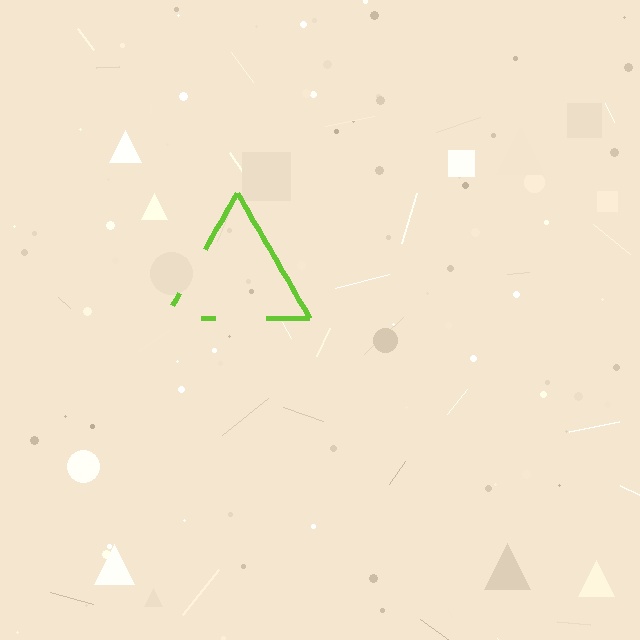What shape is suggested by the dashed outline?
The dashed outline suggests a triangle.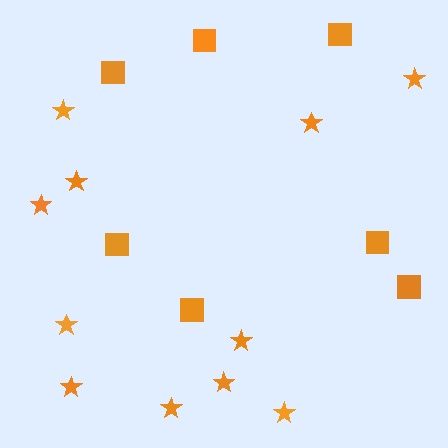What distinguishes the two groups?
There are 2 groups: one group of squares (7) and one group of stars (11).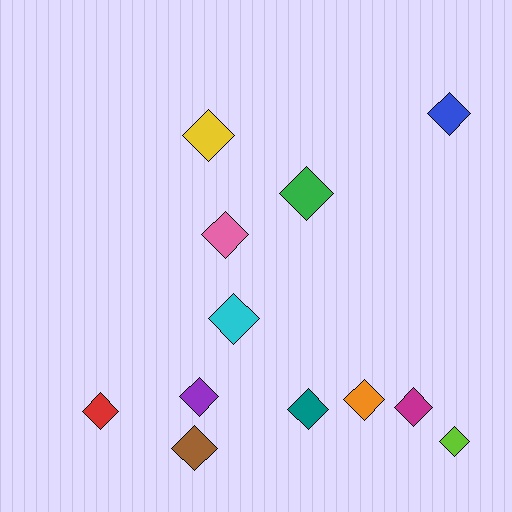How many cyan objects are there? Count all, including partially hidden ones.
There is 1 cyan object.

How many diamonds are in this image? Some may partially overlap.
There are 12 diamonds.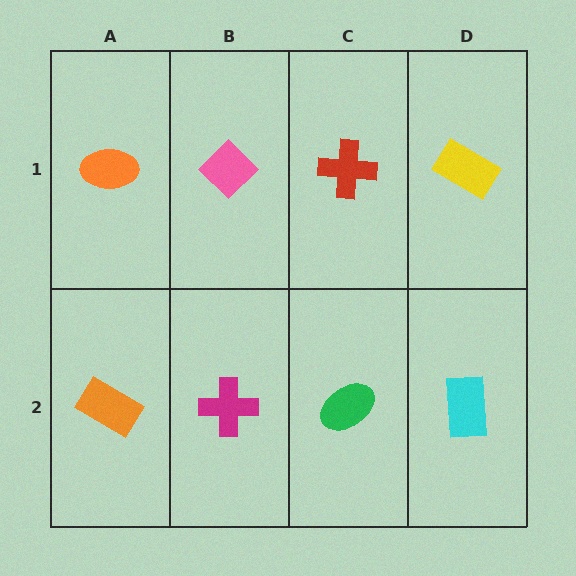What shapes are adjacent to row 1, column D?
A cyan rectangle (row 2, column D), a red cross (row 1, column C).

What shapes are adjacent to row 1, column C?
A green ellipse (row 2, column C), a pink diamond (row 1, column B), a yellow rectangle (row 1, column D).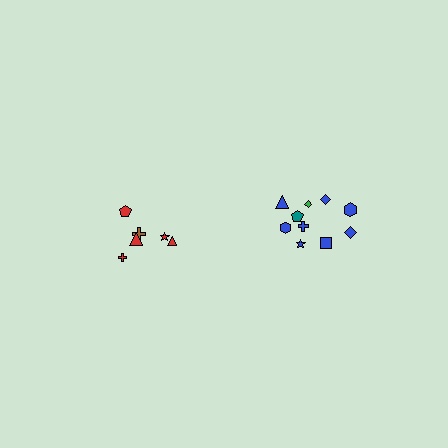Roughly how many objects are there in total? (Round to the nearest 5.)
Roughly 15 objects in total.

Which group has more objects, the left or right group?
The right group.